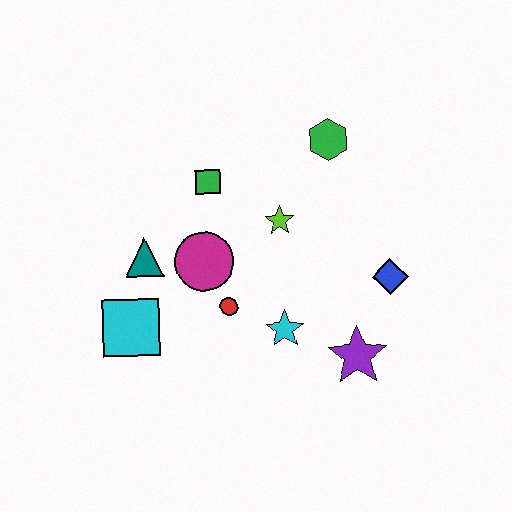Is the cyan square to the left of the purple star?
Yes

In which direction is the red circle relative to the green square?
The red circle is below the green square.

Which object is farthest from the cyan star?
The green hexagon is farthest from the cyan star.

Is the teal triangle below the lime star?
Yes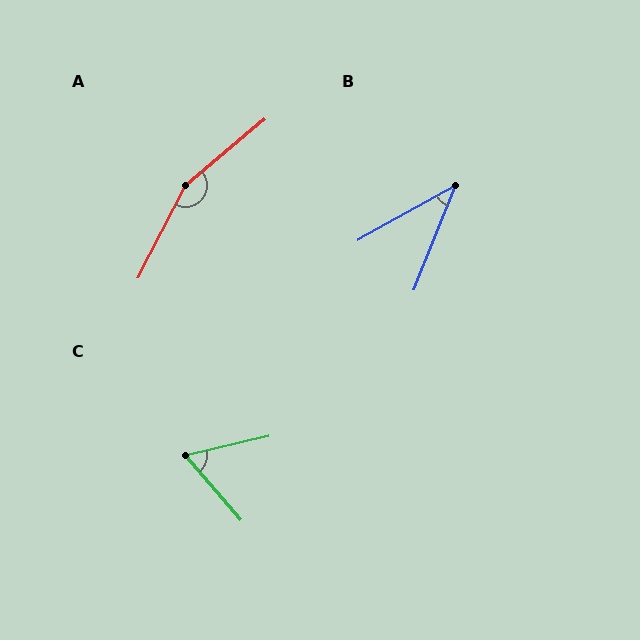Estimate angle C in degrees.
Approximately 62 degrees.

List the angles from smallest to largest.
B (39°), C (62°), A (158°).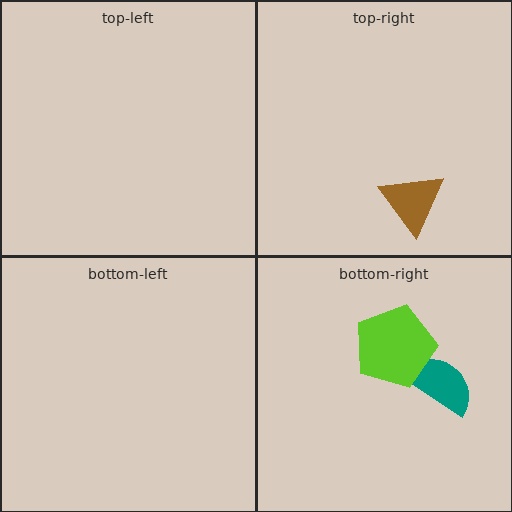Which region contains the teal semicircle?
The bottom-right region.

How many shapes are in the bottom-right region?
2.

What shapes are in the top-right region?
The brown triangle.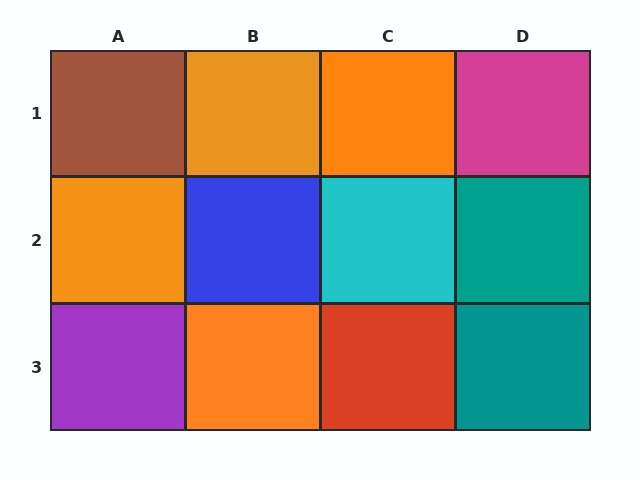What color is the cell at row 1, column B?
Orange.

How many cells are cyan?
1 cell is cyan.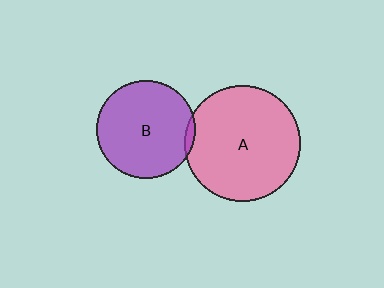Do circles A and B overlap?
Yes.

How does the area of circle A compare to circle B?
Approximately 1.4 times.